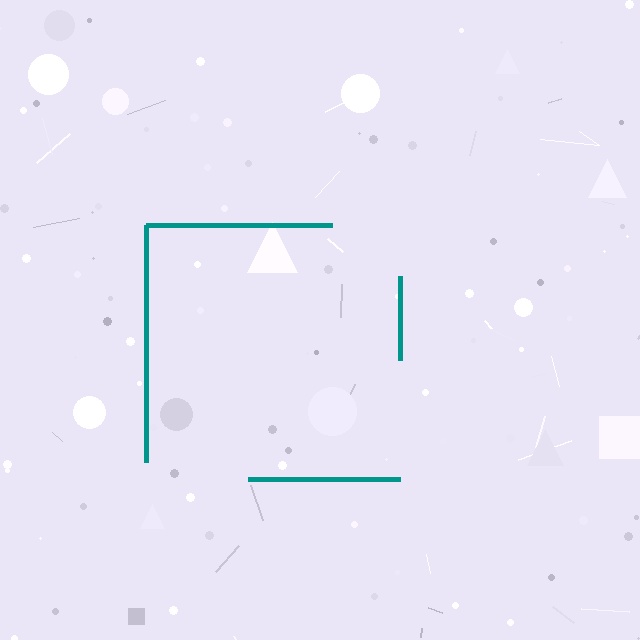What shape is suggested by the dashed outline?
The dashed outline suggests a square.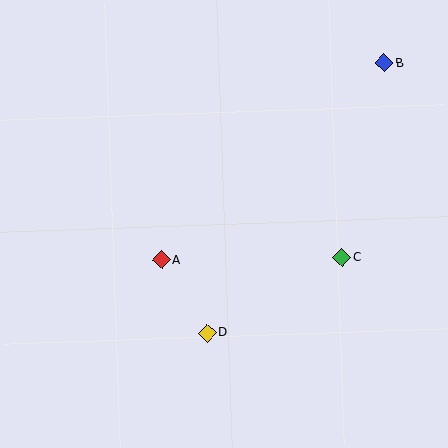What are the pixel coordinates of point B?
Point B is at (384, 63).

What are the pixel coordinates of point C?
Point C is at (342, 258).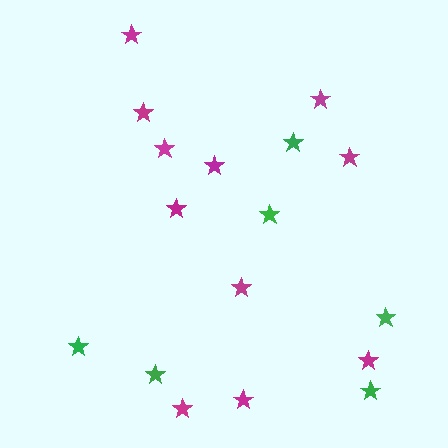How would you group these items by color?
There are 2 groups: one group of magenta stars (11) and one group of green stars (6).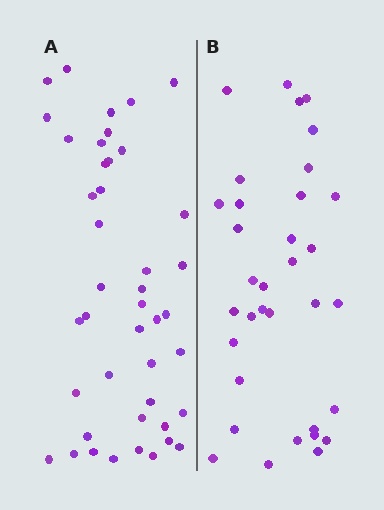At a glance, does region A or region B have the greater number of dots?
Region A (the left region) has more dots.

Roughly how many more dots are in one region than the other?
Region A has roughly 8 or so more dots than region B.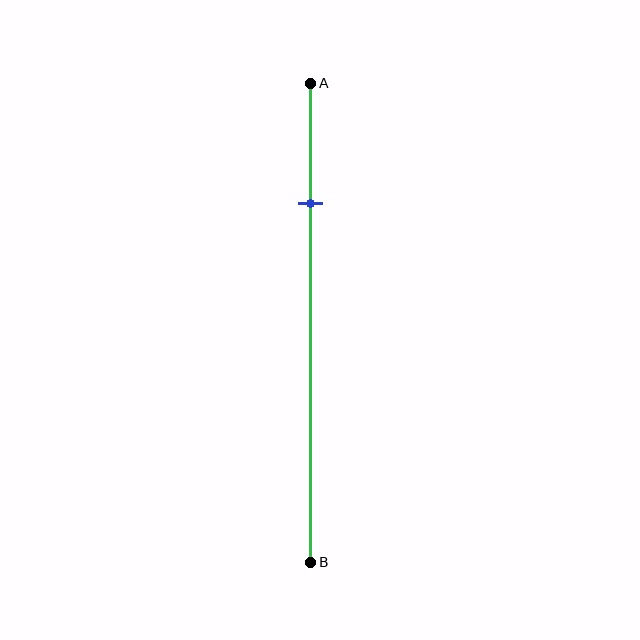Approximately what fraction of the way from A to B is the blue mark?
The blue mark is approximately 25% of the way from A to B.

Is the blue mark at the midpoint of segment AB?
No, the mark is at about 25% from A, not at the 50% midpoint.